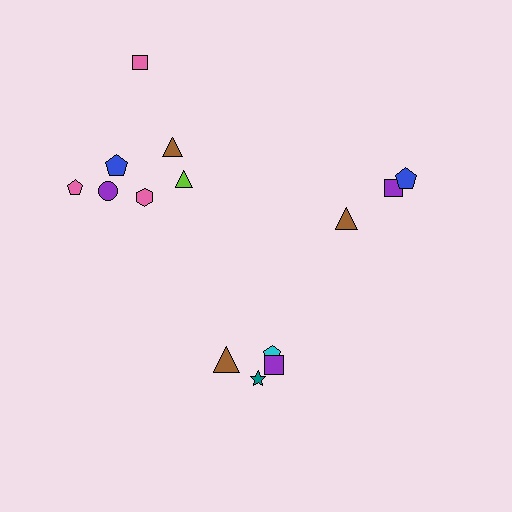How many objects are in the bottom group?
There are 4 objects.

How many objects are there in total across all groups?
There are 14 objects.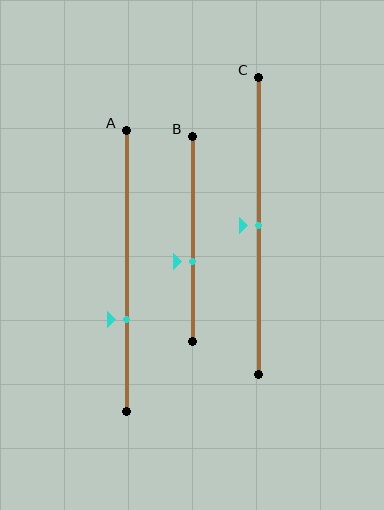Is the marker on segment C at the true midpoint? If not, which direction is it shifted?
Yes, the marker on segment C is at the true midpoint.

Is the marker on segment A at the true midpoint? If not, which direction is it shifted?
No, the marker on segment A is shifted downward by about 17% of the segment length.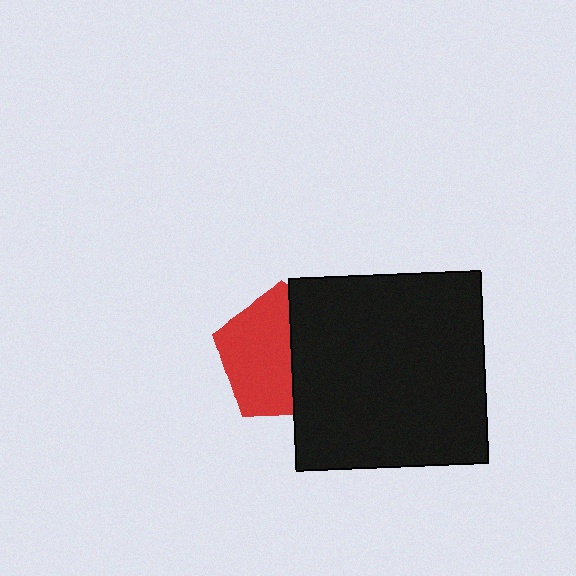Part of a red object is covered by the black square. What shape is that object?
It is a pentagon.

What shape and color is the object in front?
The object in front is a black square.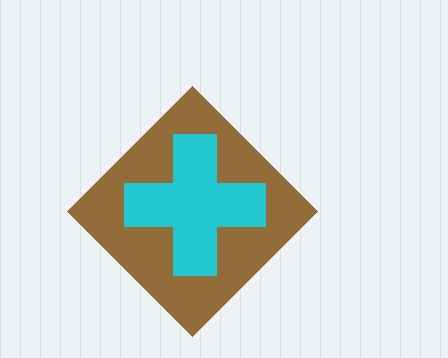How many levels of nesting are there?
2.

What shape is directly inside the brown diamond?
The cyan cross.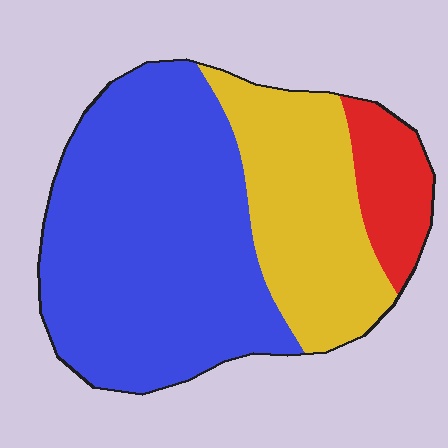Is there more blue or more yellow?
Blue.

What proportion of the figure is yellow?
Yellow covers about 30% of the figure.